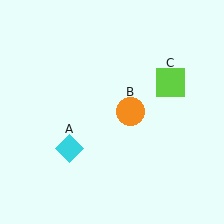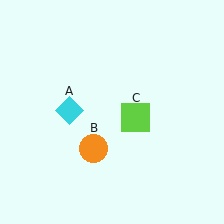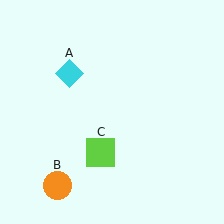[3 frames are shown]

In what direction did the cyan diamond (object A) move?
The cyan diamond (object A) moved up.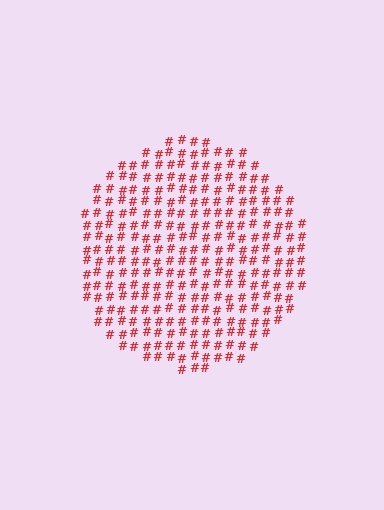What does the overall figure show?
The overall figure shows a circle.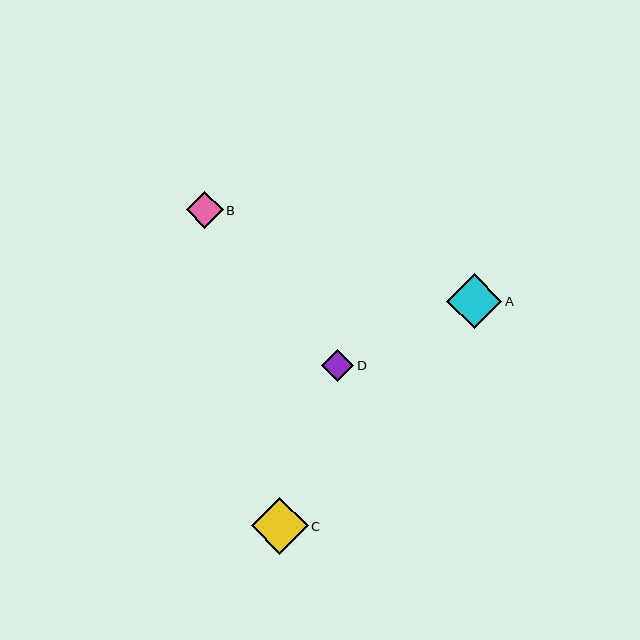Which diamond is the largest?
Diamond C is the largest with a size of approximately 57 pixels.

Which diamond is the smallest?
Diamond D is the smallest with a size of approximately 32 pixels.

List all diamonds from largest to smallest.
From largest to smallest: C, A, B, D.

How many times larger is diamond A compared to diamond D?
Diamond A is approximately 1.7 times the size of diamond D.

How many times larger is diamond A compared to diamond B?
Diamond A is approximately 1.5 times the size of diamond B.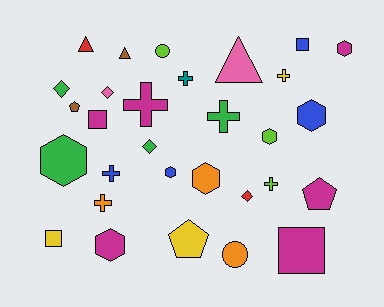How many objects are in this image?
There are 30 objects.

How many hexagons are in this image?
There are 7 hexagons.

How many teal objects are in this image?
There is 1 teal object.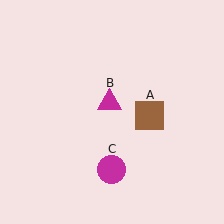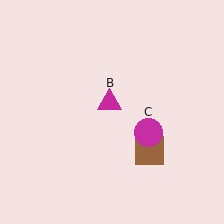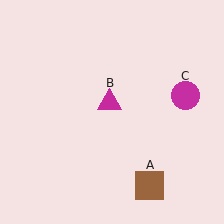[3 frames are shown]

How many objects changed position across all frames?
2 objects changed position: brown square (object A), magenta circle (object C).